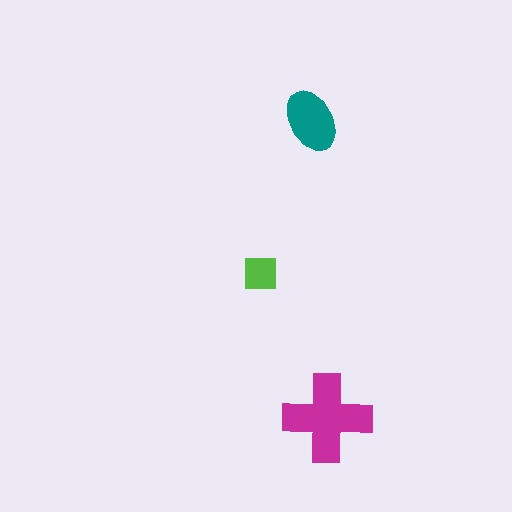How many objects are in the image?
There are 3 objects in the image.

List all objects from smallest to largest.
The lime square, the teal ellipse, the magenta cross.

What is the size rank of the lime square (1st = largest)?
3rd.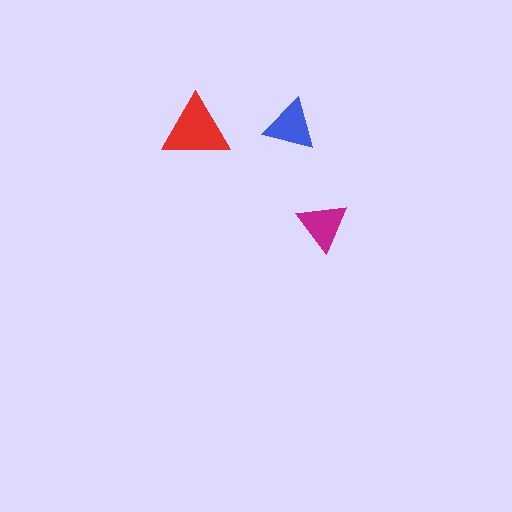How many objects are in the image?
There are 3 objects in the image.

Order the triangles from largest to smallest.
the red one, the blue one, the magenta one.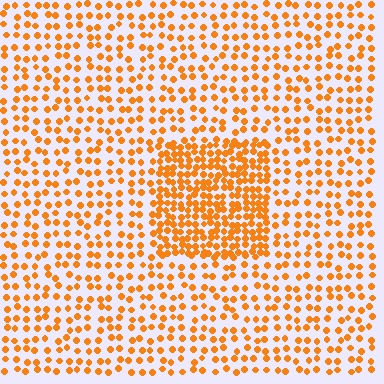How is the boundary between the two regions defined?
The boundary is defined by a change in element density (approximately 2.2x ratio). All elements are the same color, size, and shape.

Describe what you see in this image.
The image contains small orange elements arranged at two different densities. A rectangle-shaped region is visible where the elements are more densely packed than the surrounding area.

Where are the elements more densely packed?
The elements are more densely packed inside the rectangle boundary.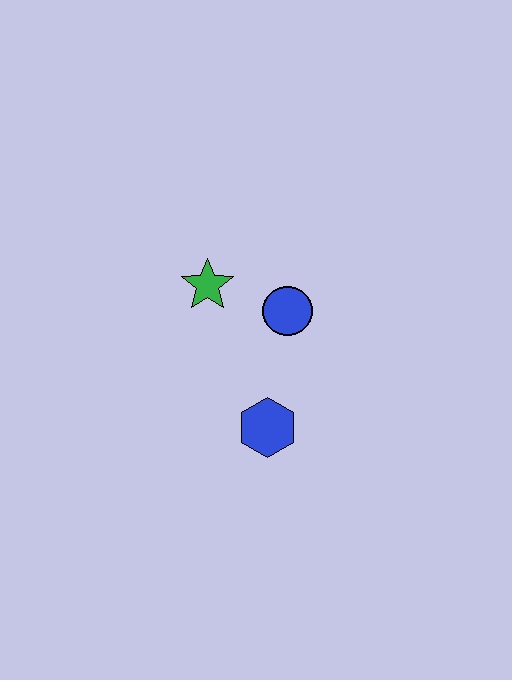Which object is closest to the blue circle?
The green star is closest to the blue circle.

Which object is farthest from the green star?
The blue hexagon is farthest from the green star.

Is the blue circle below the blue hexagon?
No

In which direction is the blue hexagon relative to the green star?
The blue hexagon is below the green star.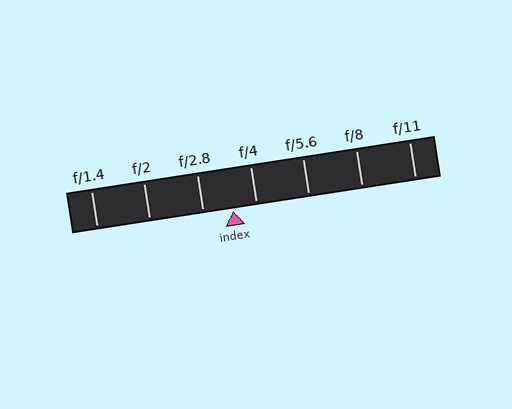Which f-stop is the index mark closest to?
The index mark is closest to f/4.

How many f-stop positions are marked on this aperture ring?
There are 7 f-stop positions marked.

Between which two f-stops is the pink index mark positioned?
The index mark is between f/2.8 and f/4.